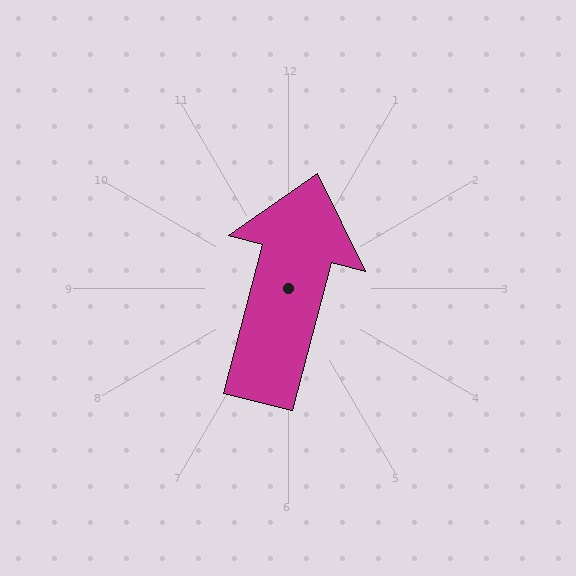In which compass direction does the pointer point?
North.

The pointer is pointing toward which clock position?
Roughly 12 o'clock.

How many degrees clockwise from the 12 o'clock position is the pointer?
Approximately 15 degrees.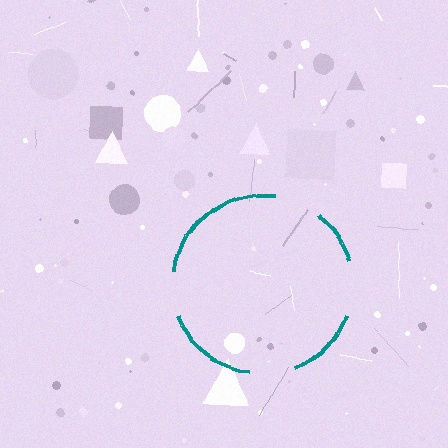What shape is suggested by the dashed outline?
The dashed outline suggests a circle.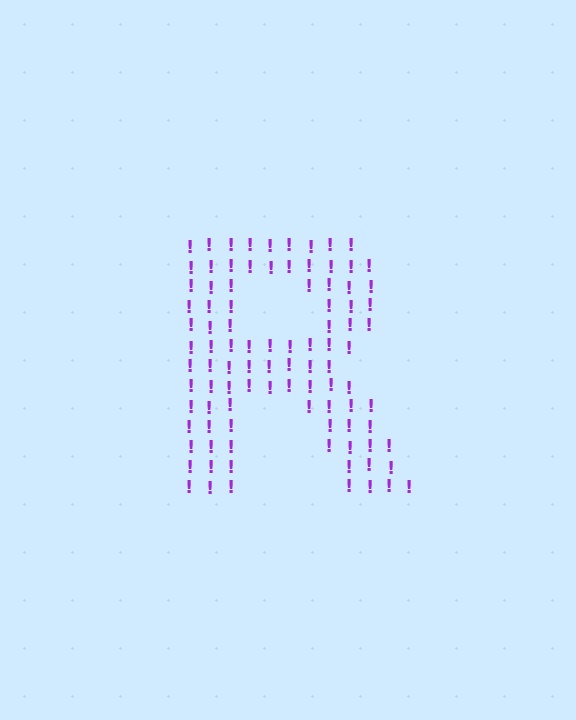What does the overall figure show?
The overall figure shows the letter R.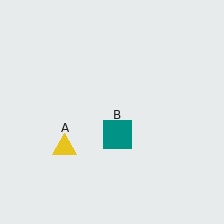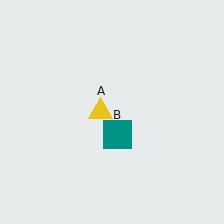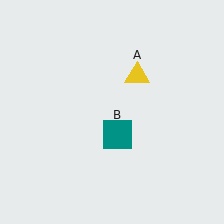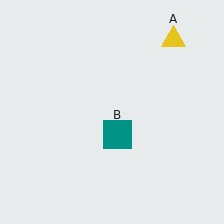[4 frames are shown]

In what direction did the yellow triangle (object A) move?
The yellow triangle (object A) moved up and to the right.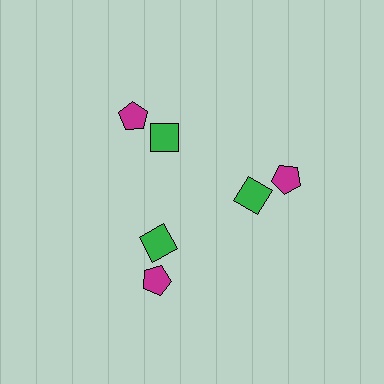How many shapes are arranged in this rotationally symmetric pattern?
There are 6 shapes, arranged in 3 groups of 2.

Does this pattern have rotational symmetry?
Yes, this pattern has 3-fold rotational symmetry. It looks the same after rotating 120 degrees around the center.